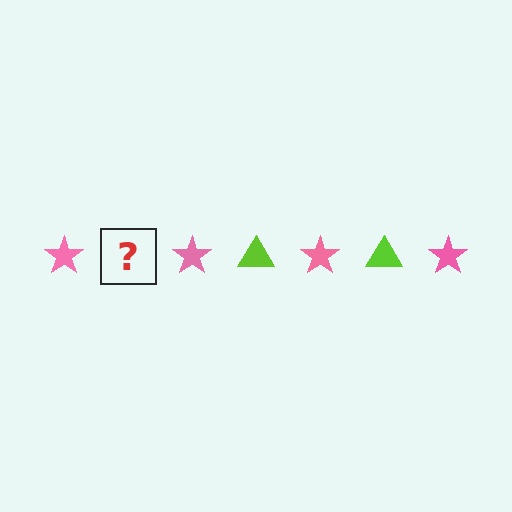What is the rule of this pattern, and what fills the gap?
The rule is that the pattern alternates between pink star and lime triangle. The gap should be filled with a lime triangle.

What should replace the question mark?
The question mark should be replaced with a lime triangle.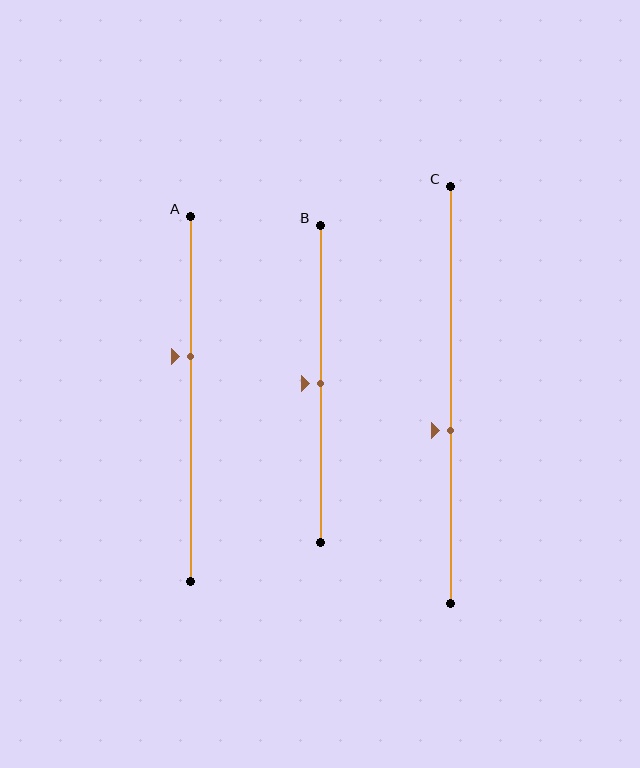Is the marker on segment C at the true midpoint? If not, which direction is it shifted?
No, the marker on segment C is shifted downward by about 9% of the segment length.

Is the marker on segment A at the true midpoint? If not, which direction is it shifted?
No, the marker on segment A is shifted upward by about 11% of the segment length.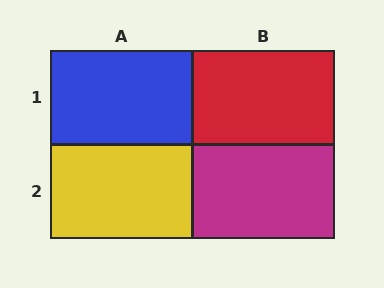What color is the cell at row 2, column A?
Yellow.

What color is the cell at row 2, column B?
Magenta.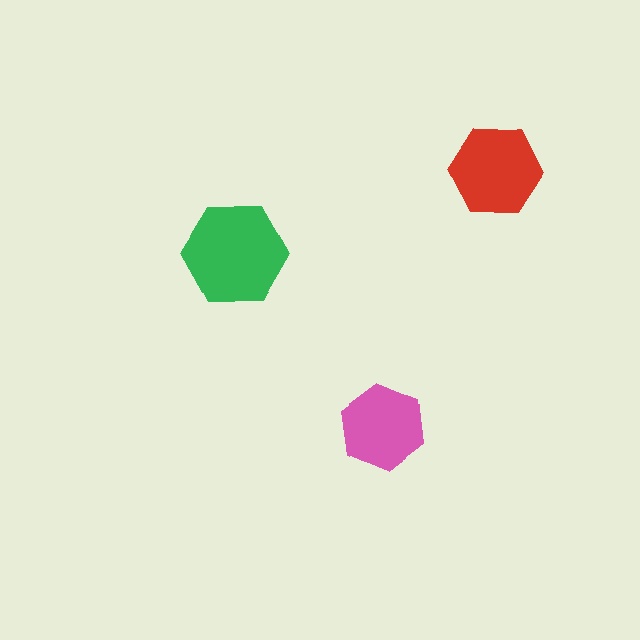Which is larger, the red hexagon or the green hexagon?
The green one.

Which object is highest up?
The red hexagon is topmost.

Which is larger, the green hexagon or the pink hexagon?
The green one.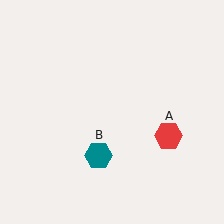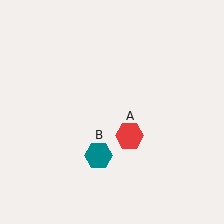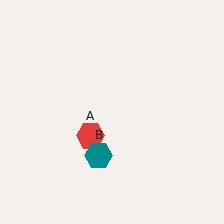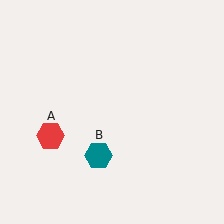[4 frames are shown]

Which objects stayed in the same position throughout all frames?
Teal hexagon (object B) remained stationary.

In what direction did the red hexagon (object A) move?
The red hexagon (object A) moved left.